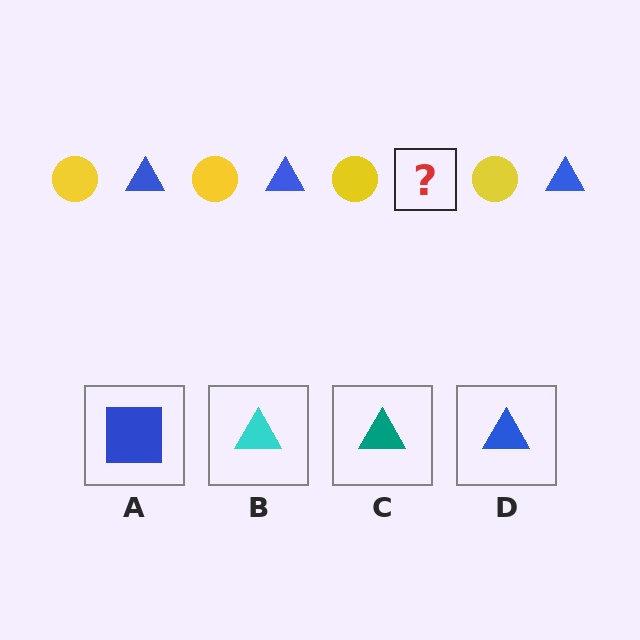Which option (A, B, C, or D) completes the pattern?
D.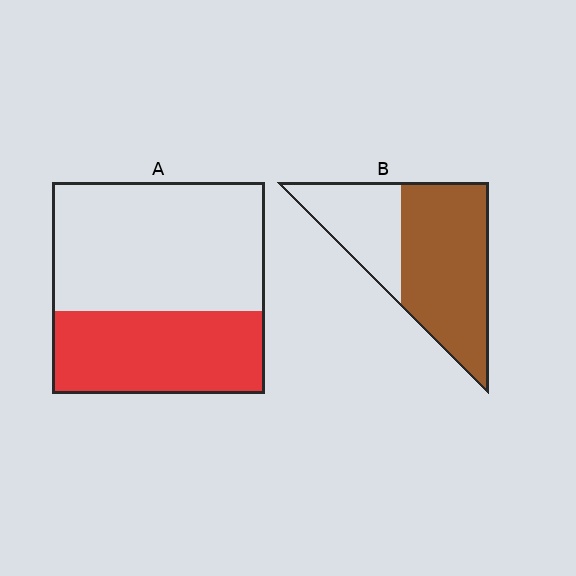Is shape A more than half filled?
No.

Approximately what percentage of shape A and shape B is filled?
A is approximately 40% and B is approximately 65%.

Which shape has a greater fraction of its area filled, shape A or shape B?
Shape B.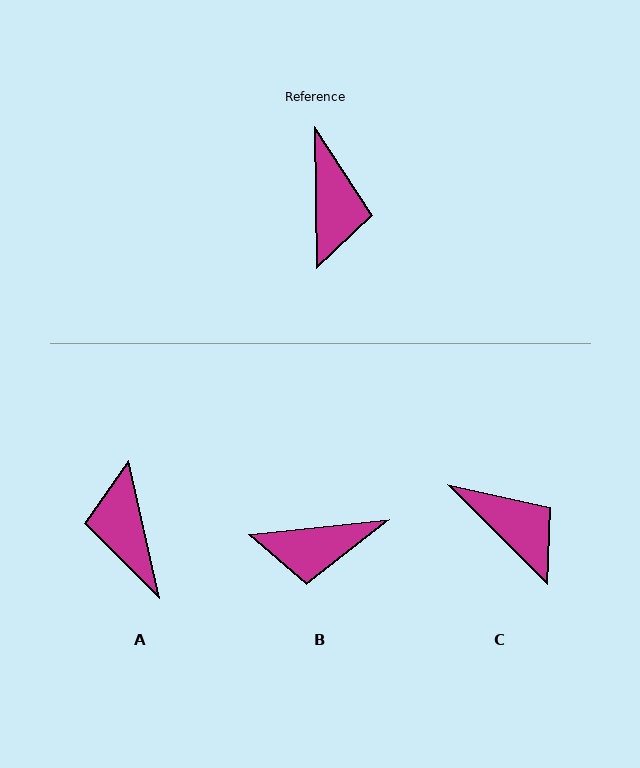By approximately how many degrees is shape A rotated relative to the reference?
Approximately 168 degrees clockwise.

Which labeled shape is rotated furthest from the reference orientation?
A, about 168 degrees away.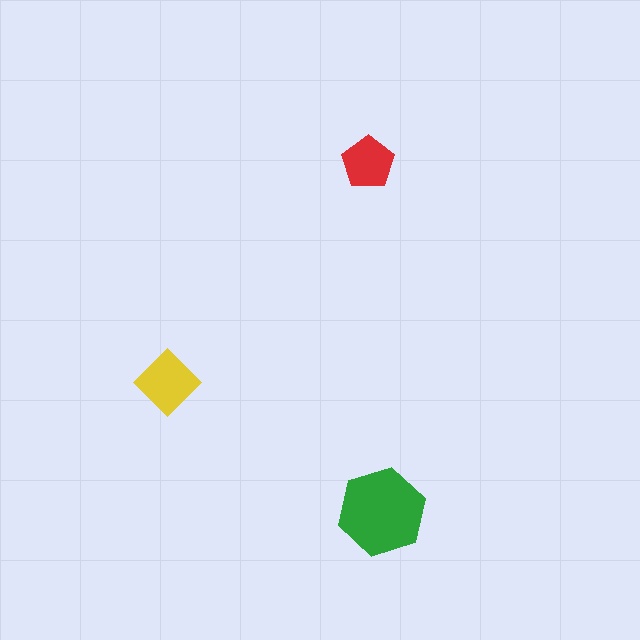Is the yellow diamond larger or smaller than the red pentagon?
Larger.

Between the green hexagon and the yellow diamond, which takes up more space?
The green hexagon.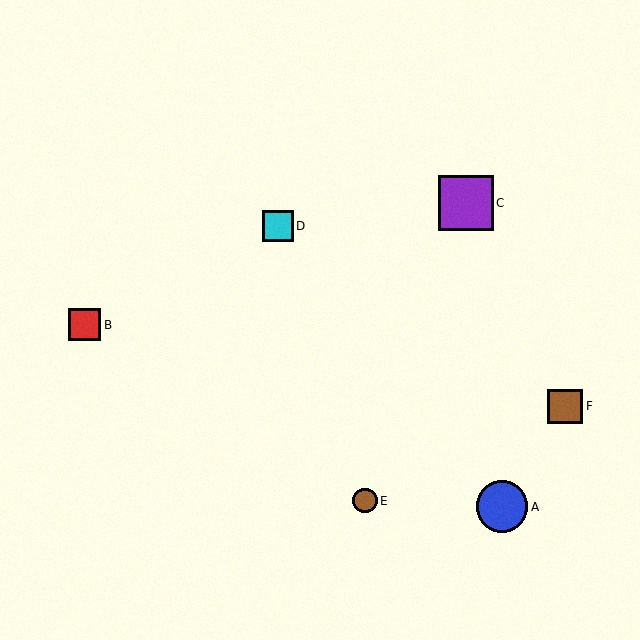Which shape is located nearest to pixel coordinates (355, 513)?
The brown circle (labeled E) at (365, 501) is nearest to that location.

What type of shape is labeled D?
Shape D is a cyan square.